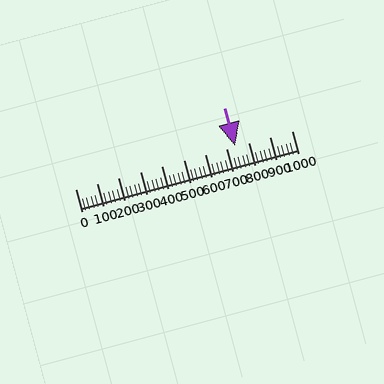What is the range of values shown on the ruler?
The ruler shows values from 0 to 1000.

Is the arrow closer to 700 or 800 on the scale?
The arrow is closer to 700.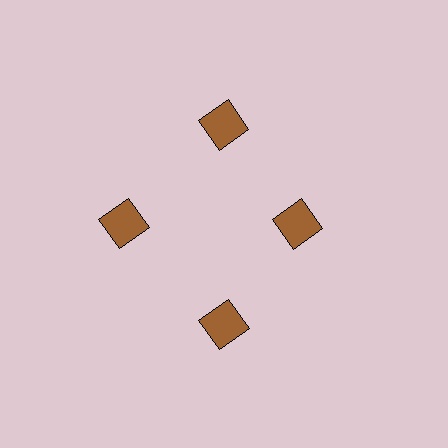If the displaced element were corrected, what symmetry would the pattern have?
It would have 4-fold rotational symmetry — the pattern would map onto itself every 90 degrees.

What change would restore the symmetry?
The symmetry would be restored by moving it outward, back onto the ring so that all 4 squares sit at equal angles and equal distance from the center.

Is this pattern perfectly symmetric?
No. The 4 brown squares are arranged in a ring, but one element near the 3 o'clock position is pulled inward toward the center, breaking the 4-fold rotational symmetry.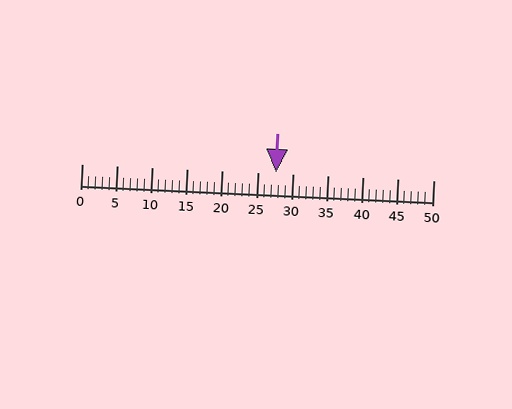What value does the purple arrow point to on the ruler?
The purple arrow points to approximately 28.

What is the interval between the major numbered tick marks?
The major tick marks are spaced 5 units apart.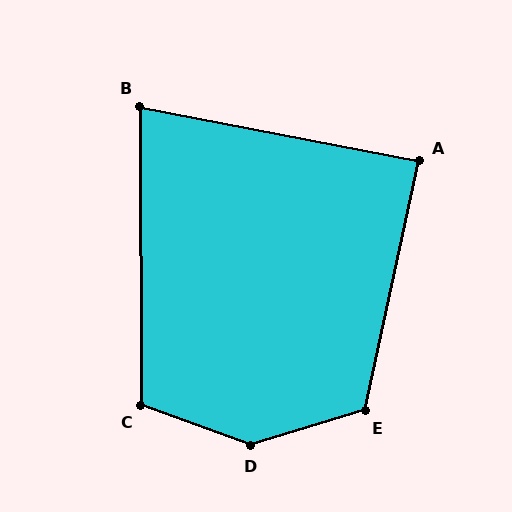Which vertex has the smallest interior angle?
B, at approximately 79 degrees.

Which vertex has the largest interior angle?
D, at approximately 144 degrees.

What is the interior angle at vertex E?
Approximately 119 degrees (obtuse).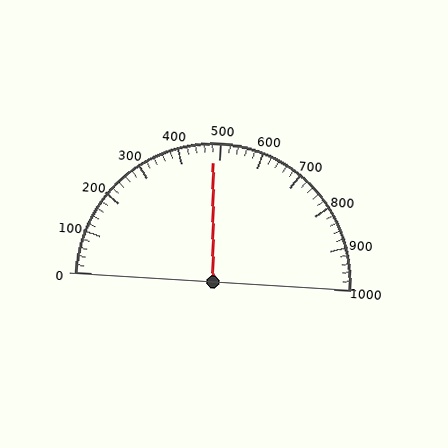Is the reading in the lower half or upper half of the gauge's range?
The reading is in the lower half of the range (0 to 1000).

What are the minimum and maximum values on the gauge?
The gauge ranges from 0 to 1000.